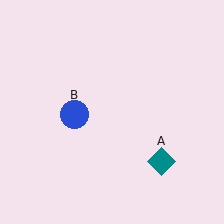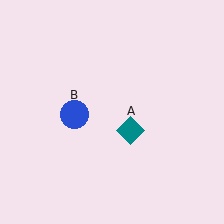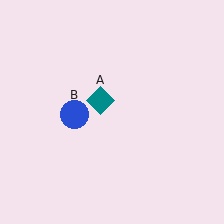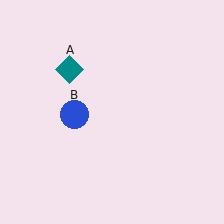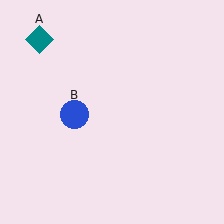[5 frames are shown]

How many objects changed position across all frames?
1 object changed position: teal diamond (object A).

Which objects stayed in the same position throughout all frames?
Blue circle (object B) remained stationary.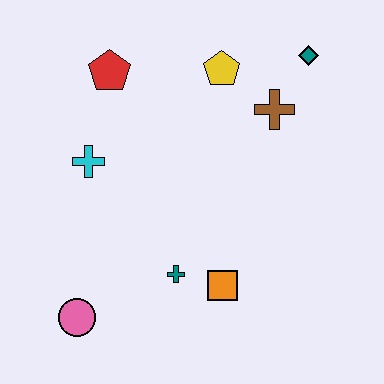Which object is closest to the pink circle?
The teal cross is closest to the pink circle.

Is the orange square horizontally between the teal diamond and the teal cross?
Yes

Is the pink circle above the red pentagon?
No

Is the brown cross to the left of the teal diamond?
Yes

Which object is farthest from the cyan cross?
The teal diamond is farthest from the cyan cross.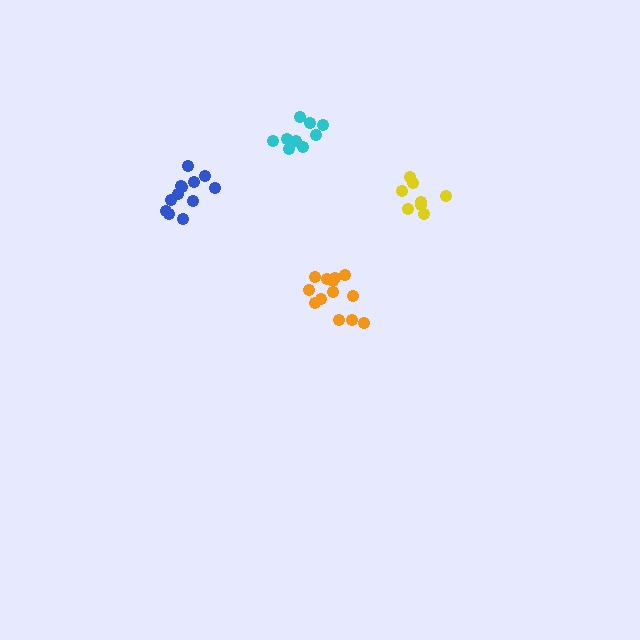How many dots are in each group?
Group 1: 9 dots, Group 2: 12 dots, Group 3: 13 dots, Group 4: 8 dots (42 total).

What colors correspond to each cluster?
The clusters are colored: cyan, blue, orange, yellow.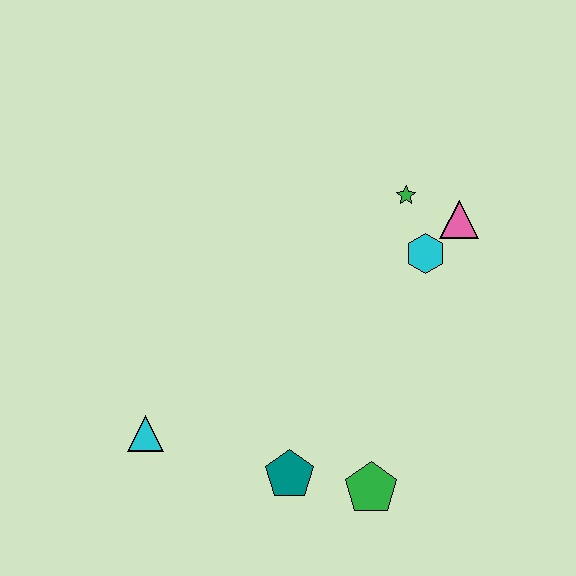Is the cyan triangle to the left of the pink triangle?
Yes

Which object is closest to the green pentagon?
The teal pentagon is closest to the green pentagon.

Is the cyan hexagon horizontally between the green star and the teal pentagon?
No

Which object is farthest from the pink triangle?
The cyan triangle is farthest from the pink triangle.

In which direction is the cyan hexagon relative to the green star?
The cyan hexagon is below the green star.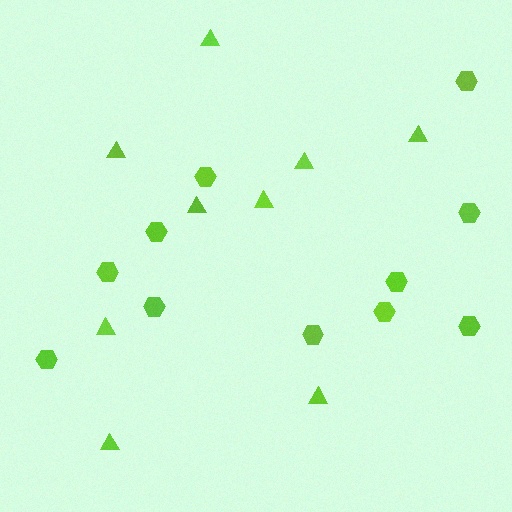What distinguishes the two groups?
There are 2 groups: one group of hexagons (11) and one group of triangles (9).